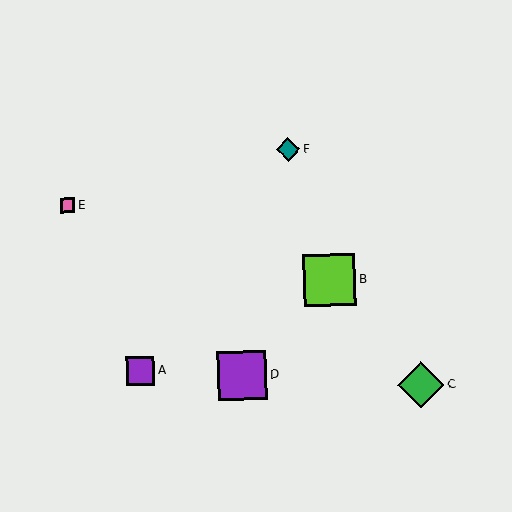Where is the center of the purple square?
The center of the purple square is at (242, 376).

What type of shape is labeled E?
Shape E is a pink square.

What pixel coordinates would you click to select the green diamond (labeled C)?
Click at (421, 385) to select the green diamond C.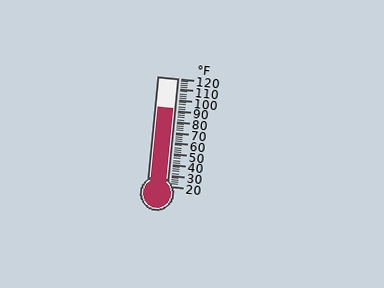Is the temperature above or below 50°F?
The temperature is above 50°F.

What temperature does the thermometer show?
The thermometer shows approximately 92°F.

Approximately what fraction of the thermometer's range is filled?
The thermometer is filled to approximately 70% of its range.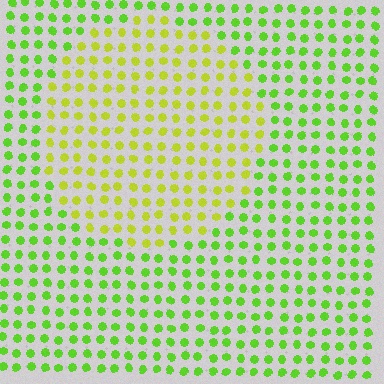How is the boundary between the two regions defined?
The boundary is defined purely by a slight shift in hue (about 33 degrees). Spacing, size, and orientation are identical on both sides.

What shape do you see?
I see a circle.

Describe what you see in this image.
The image is filled with small lime elements in a uniform arrangement. A circle-shaped region is visible where the elements are tinted to a slightly different hue, forming a subtle color boundary.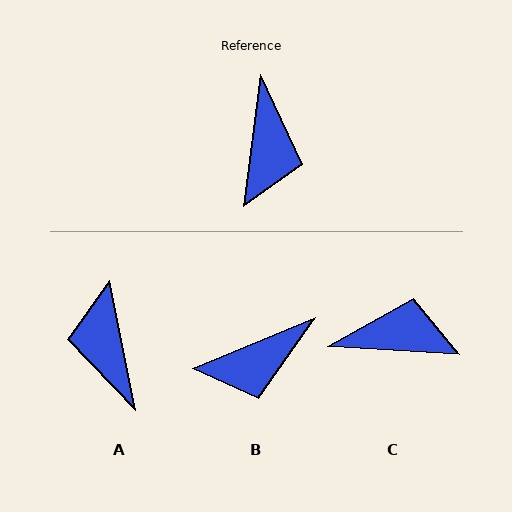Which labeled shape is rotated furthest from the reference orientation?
A, about 161 degrees away.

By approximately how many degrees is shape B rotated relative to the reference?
Approximately 60 degrees clockwise.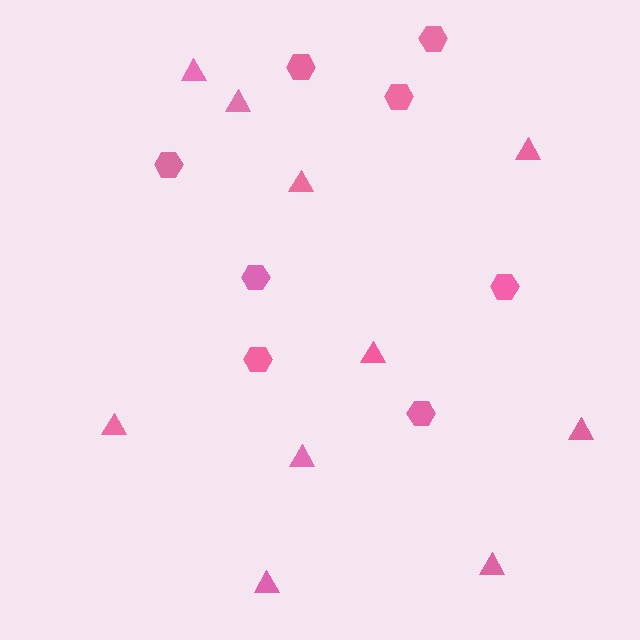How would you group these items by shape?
There are 2 groups: one group of hexagons (8) and one group of triangles (10).